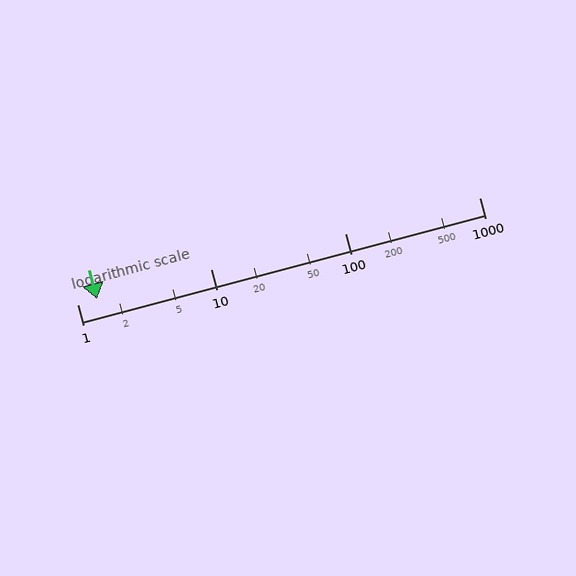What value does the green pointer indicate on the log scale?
The pointer indicates approximately 1.4.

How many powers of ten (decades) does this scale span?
The scale spans 3 decades, from 1 to 1000.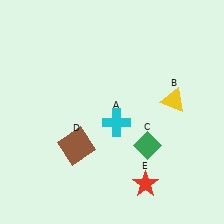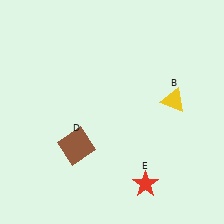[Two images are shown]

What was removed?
The cyan cross (A), the green diamond (C) were removed in Image 2.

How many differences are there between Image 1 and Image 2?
There are 2 differences between the two images.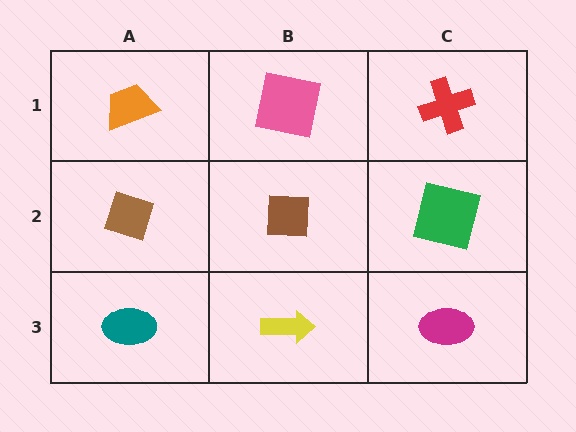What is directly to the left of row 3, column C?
A yellow arrow.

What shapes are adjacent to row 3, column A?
A brown diamond (row 2, column A), a yellow arrow (row 3, column B).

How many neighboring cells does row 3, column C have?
2.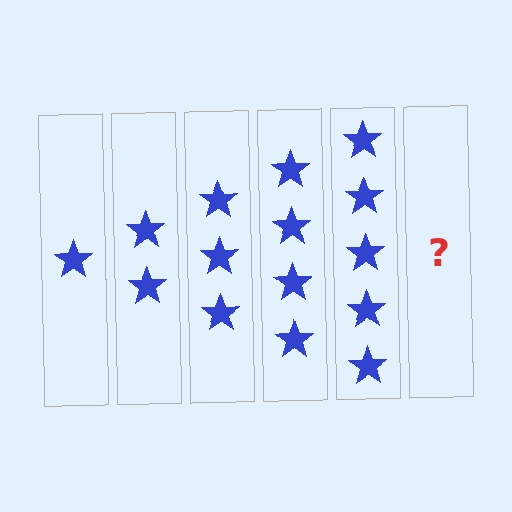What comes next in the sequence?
The next element should be 6 stars.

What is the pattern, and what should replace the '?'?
The pattern is that each step adds one more star. The '?' should be 6 stars.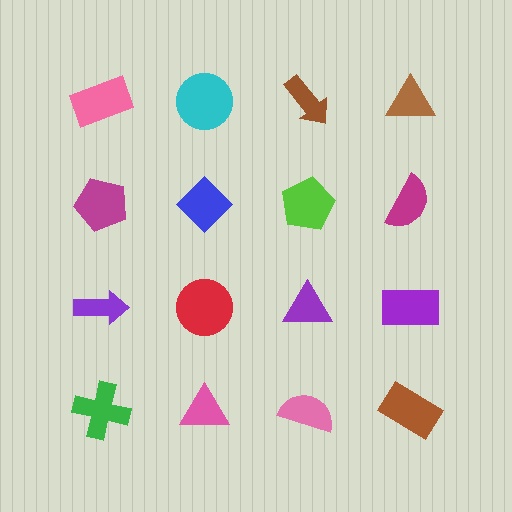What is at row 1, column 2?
A cyan circle.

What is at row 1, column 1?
A pink rectangle.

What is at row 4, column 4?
A brown rectangle.